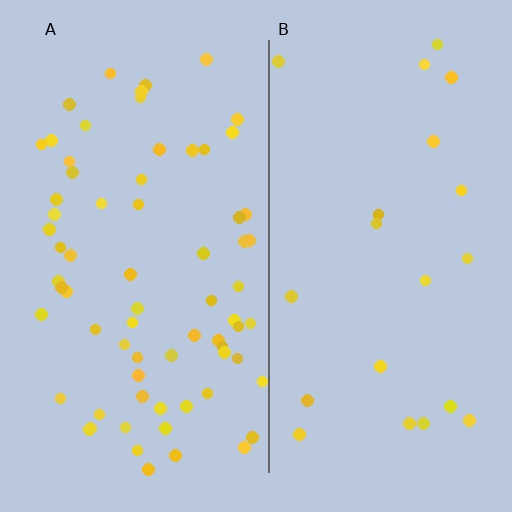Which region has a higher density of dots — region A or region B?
A (the left).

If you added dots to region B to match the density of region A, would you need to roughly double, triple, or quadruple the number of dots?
Approximately triple.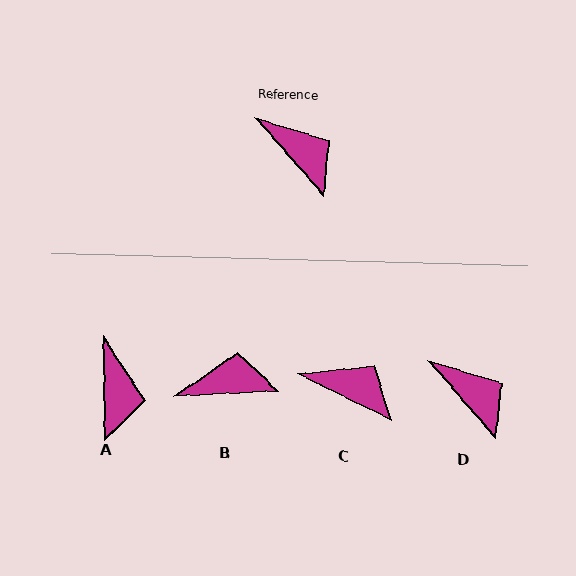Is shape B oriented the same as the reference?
No, it is off by about 52 degrees.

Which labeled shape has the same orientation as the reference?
D.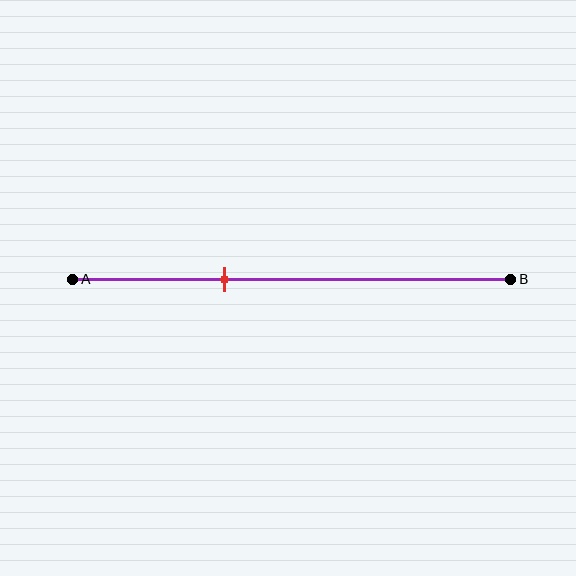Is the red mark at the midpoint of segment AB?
No, the mark is at about 35% from A, not at the 50% midpoint.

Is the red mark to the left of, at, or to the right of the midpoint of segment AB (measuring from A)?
The red mark is to the left of the midpoint of segment AB.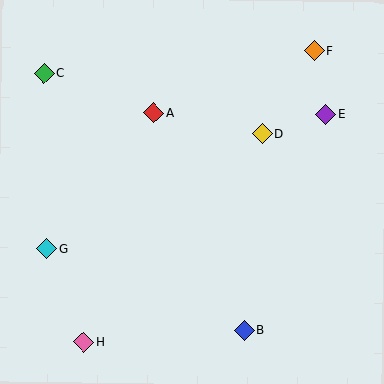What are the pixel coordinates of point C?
Point C is at (44, 73).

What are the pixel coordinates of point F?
Point F is at (314, 50).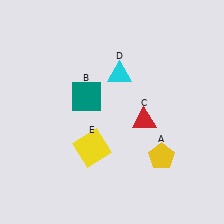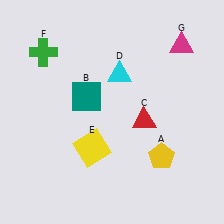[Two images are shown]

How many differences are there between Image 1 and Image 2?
There are 2 differences between the two images.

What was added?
A green cross (F), a magenta triangle (G) were added in Image 2.